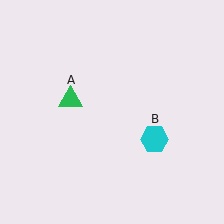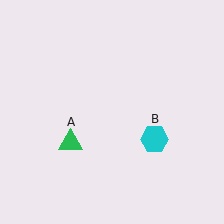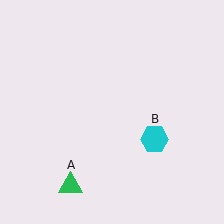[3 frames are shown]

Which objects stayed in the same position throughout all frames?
Cyan hexagon (object B) remained stationary.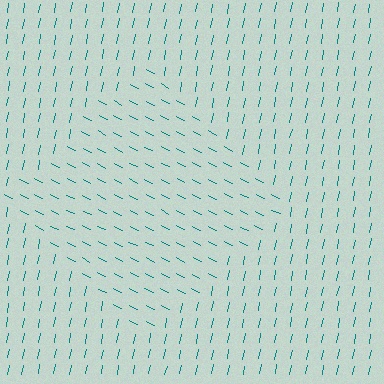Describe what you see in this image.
The image is filled with small teal line segments. A diamond region in the image has lines oriented differently from the surrounding lines, creating a visible texture boundary.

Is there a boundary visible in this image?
Yes, there is a texture boundary formed by a change in line orientation.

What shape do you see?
I see a diamond.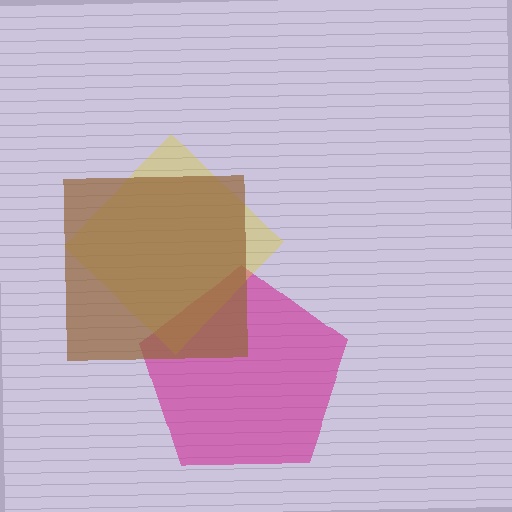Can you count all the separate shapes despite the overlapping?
Yes, there are 3 separate shapes.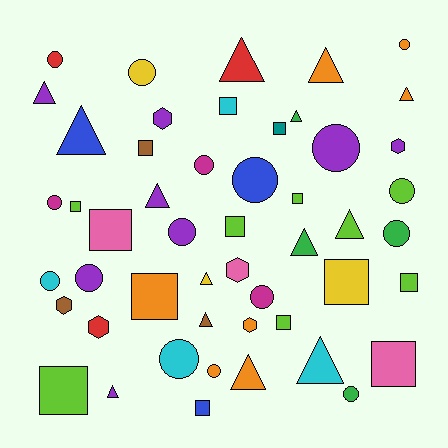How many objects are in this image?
There are 50 objects.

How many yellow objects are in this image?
There are 3 yellow objects.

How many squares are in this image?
There are 14 squares.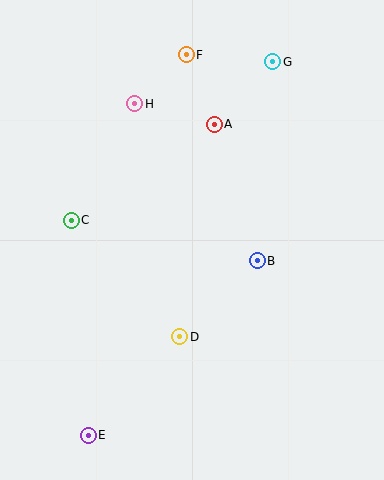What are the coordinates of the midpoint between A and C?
The midpoint between A and C is at (143, 172).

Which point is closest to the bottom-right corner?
Point D is closest to the bottom-right corner.